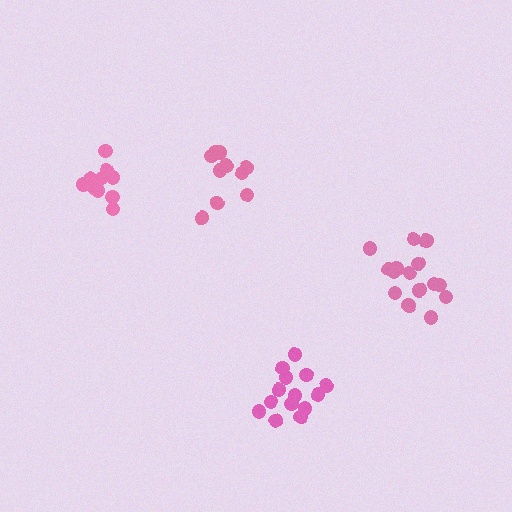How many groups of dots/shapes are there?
There are 4 groups.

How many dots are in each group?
Group 1: 10 dots, Group 2: 14 dots, Group 3: 10 dots, Group 4: 16 dots (50 total).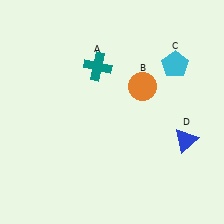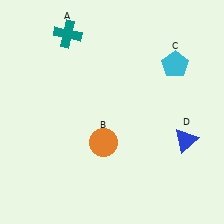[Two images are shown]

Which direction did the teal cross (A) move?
The teal cross (A) moved up.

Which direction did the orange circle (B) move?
The orange circle (B) moved down.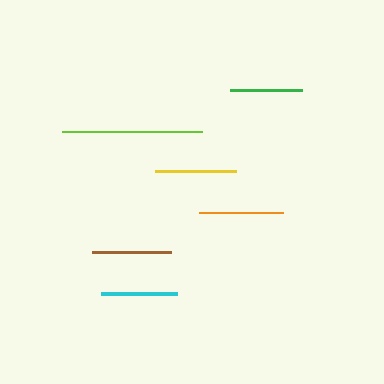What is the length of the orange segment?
The orange segment is approximately 84 pixels long.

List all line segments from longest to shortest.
From longest to shortest: lime, orange, yellow, brown, cyan, green.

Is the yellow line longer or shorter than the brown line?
The yellow line is longer than the brown line.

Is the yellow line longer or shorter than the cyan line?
The yellow line is longer than the cyan line.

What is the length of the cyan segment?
The cyan segment is approximately 77 pixels long.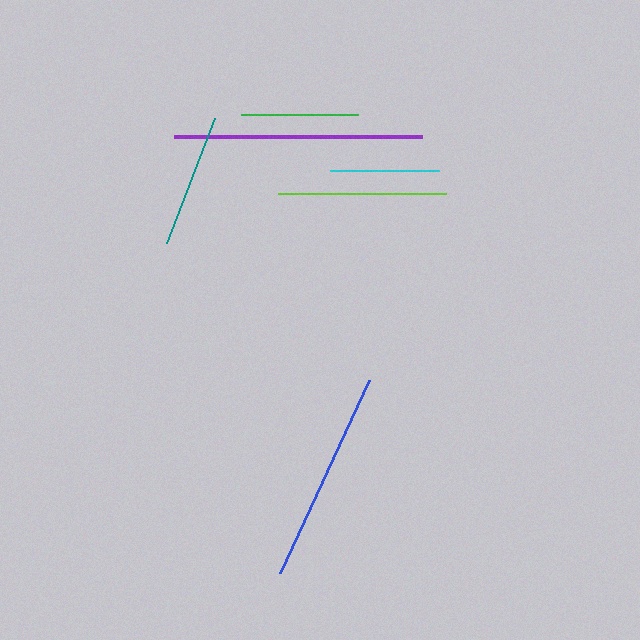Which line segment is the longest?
The purple line is the longest at approximately 248 pixels.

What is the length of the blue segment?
The blue segment is approximately 213 pixels long.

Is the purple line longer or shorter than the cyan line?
The purple line is longer than the cyan line.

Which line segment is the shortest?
The cyan line is the shortest at approximately 109 pixels.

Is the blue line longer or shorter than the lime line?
The blue line is longer than the lime line.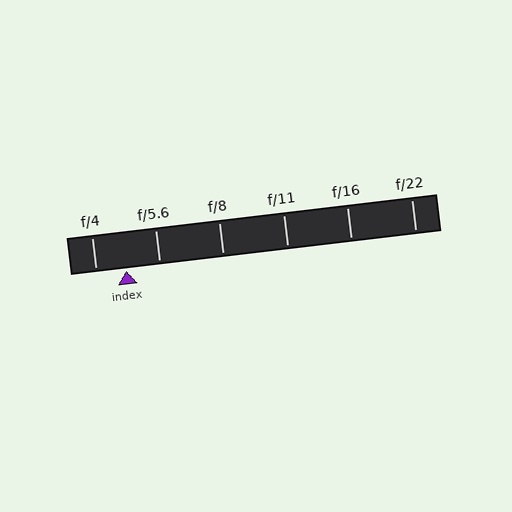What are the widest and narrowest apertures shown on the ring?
The widest aperture shown is f/4 and the narrowest is f/22.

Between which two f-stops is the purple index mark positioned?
The index mark is between f/4 and f/5.6.